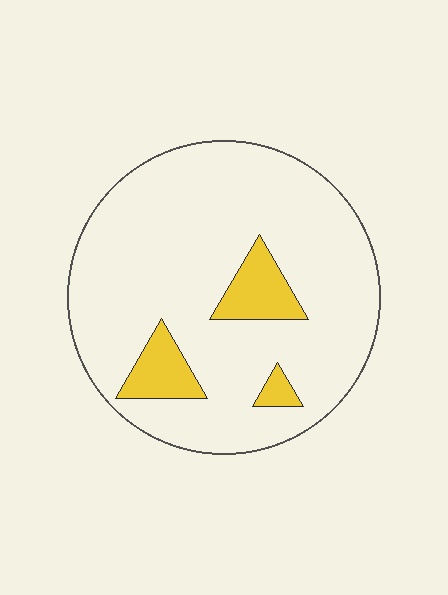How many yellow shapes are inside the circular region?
3.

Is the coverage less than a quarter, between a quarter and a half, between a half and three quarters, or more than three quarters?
Less than a quarter.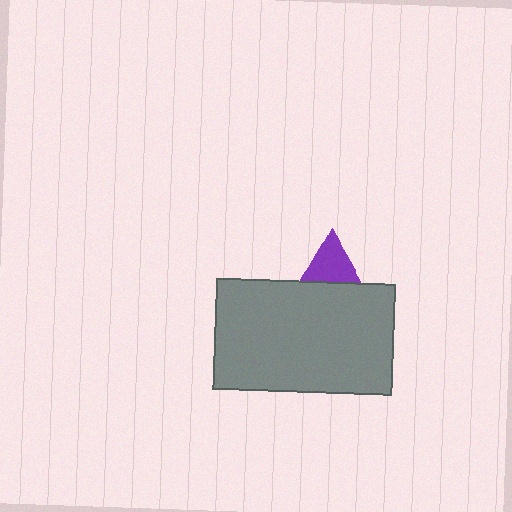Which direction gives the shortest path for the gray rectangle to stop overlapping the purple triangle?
Moving down gives the shortest separation.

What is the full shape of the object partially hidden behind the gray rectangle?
The partially hidden object is a purple triangle.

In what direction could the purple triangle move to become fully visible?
The purple triangle could move up. That would shift it out from behind the gray rectangle entirely.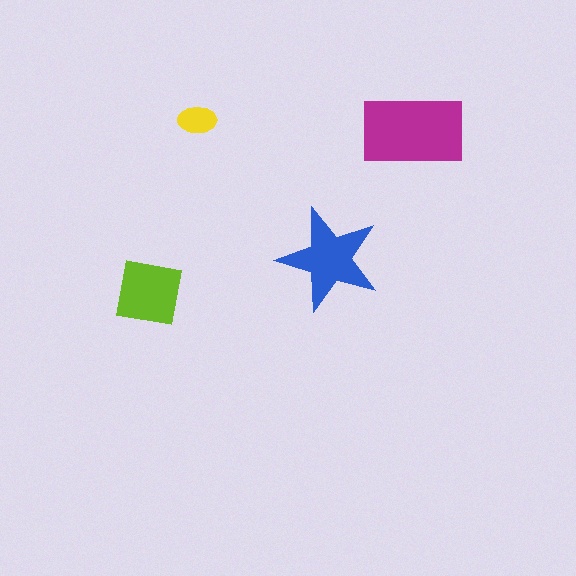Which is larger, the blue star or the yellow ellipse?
The blue star.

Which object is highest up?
The yellow ellipse is topmost.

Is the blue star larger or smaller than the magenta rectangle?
Smaller.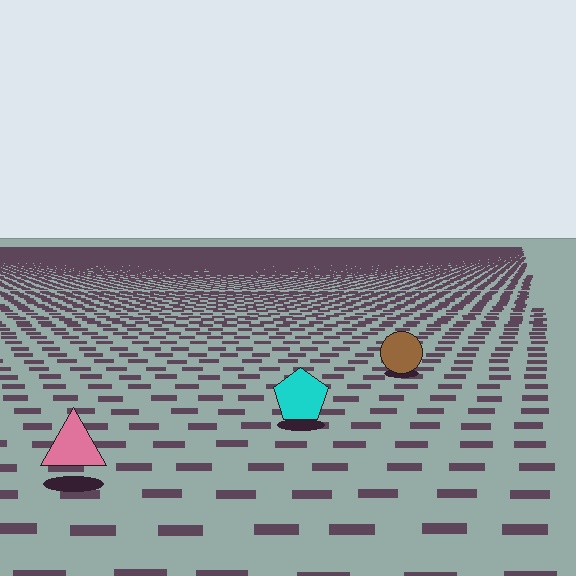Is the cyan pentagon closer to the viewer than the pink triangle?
No. The pink triangle is closer — you can tell from the texture gradient: the ground texture is coarser near it.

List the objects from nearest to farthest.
From nearest to farthest: the pink triangle, the cyan pentagon, the brown circle.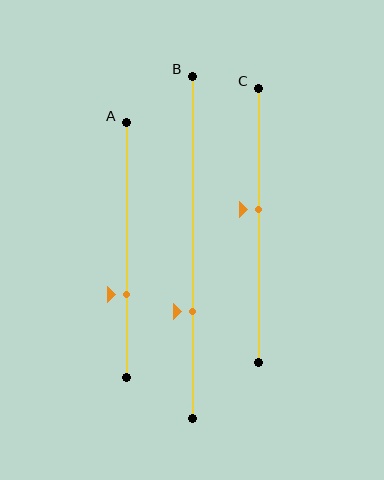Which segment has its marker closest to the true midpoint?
Segment C has its marker closest to the true midpoint.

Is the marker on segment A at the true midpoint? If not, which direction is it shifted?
No, the marker on segment A is shifted downward by about 18% of the segment length.